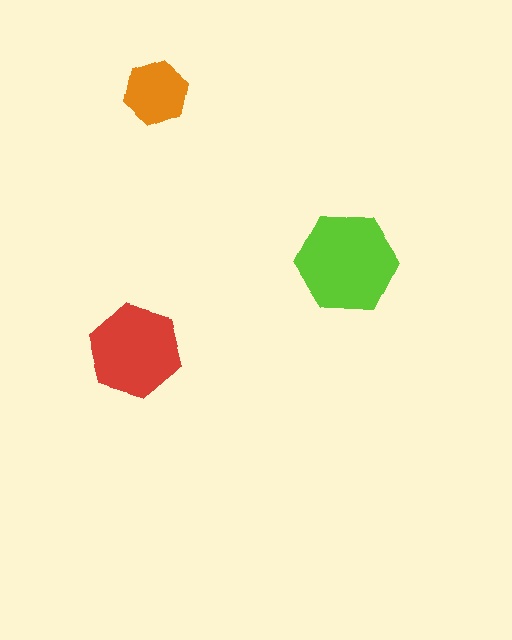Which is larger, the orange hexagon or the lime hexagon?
The lime one.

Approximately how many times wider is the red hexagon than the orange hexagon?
About 1.5 times wider.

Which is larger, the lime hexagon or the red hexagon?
The lime one.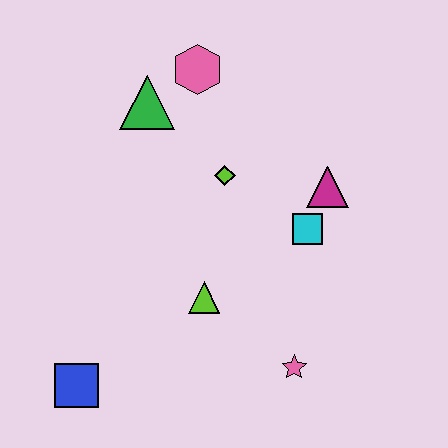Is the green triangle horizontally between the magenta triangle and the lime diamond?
No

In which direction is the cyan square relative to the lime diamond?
The cyan square is to the right of the lime diamond.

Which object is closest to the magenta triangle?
The cyan square is closest to the magenta triangle.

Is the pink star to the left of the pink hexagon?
No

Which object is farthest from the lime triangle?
The pink hexagon is farthest from the lime triangle.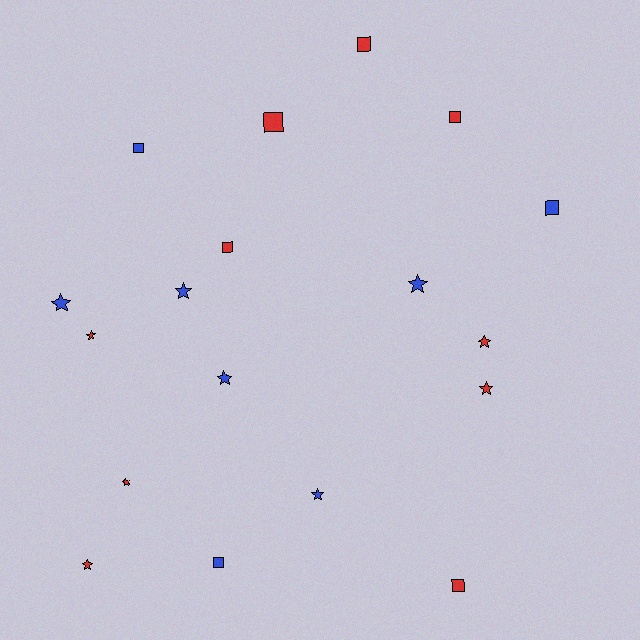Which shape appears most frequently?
Star, with 10 objects.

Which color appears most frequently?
Red, with 10 objects.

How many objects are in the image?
There are 18 objects.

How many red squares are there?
There are 5 red squares.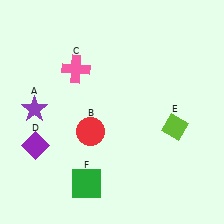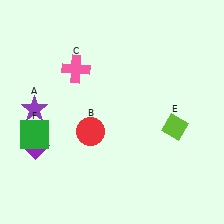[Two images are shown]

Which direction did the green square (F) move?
The green square (F) moved left.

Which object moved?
The green square (F) moved left.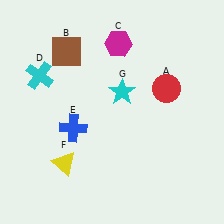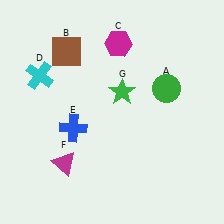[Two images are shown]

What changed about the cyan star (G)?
In Image 1, G is cyan. In Image 2, it changed to green.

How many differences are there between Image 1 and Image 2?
There are 3 differences between the two images.